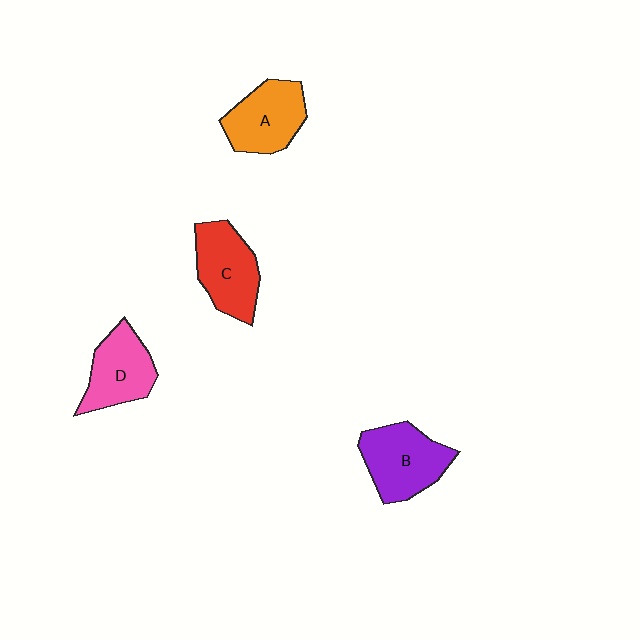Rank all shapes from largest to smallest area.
From largest to smallest: B (purple), C (red), A (orange), D (pink).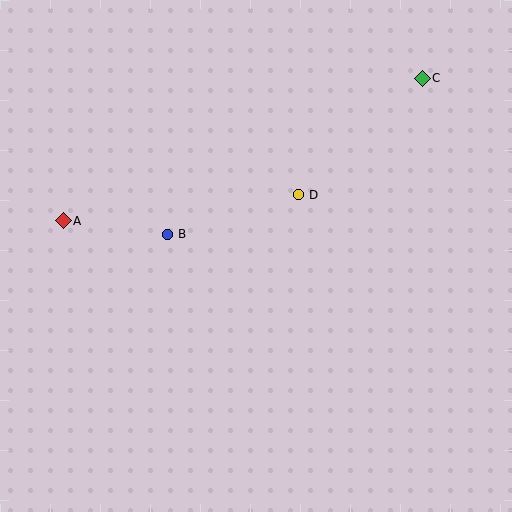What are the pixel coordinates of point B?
Point B is at (168, 234).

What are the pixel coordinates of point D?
Point D is at (299, 195).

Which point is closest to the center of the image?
Point D at (299, 195) is closest to the center.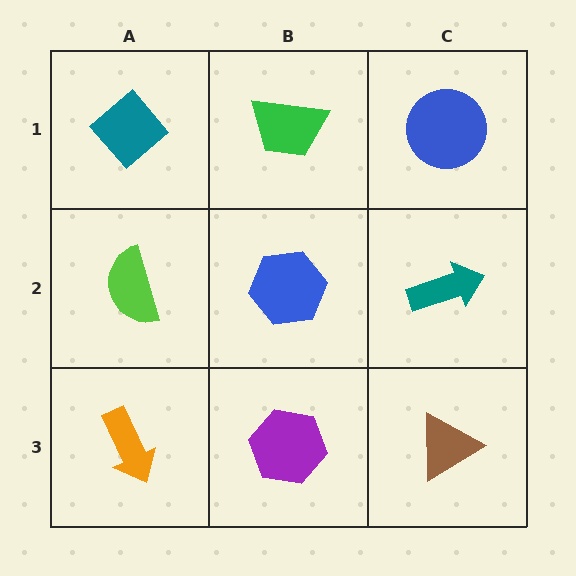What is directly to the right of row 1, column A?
A green trapezoid.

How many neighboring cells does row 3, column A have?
2.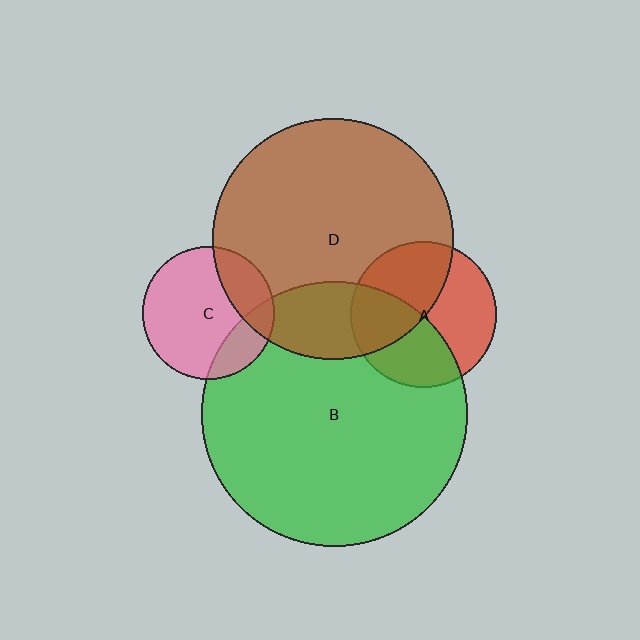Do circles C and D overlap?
Yes.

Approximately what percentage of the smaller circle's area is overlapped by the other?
Approximately 25%.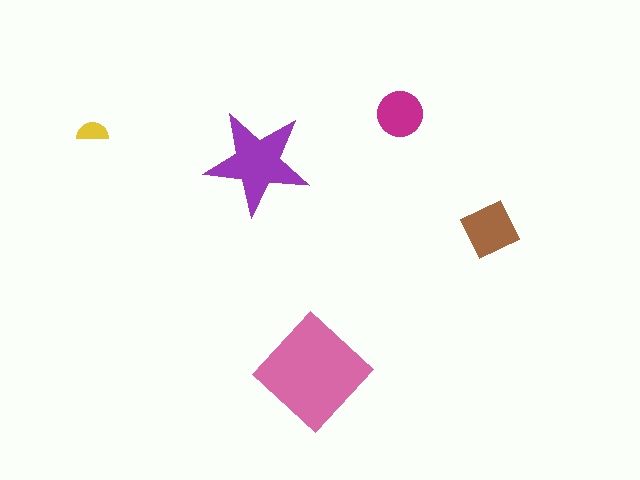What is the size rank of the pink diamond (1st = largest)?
1st.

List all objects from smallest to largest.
The yellow semicircle, the magenta circle, the brown diamond, the purple star, the pink diamond.